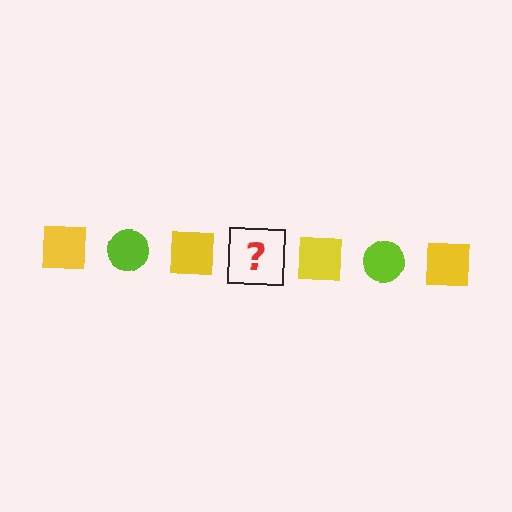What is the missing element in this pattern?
The missing element is a lime circle.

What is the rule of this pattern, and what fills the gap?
The rule is that the pattern alternates between yellow square and lime circle. The gap should be filled with a lime circle.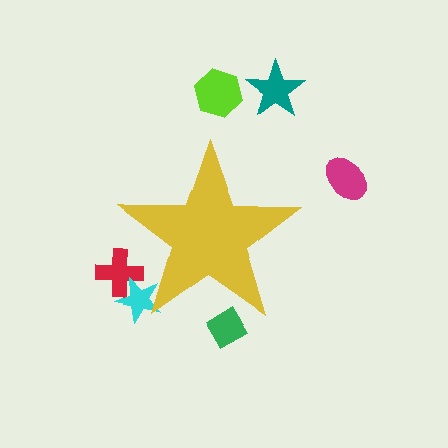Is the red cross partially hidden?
Yes, the red cross is partially hidden behind the yellow star.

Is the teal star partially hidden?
No, the teal star is fully visible.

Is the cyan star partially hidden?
Yes, the cyan star is partially hidden behind the yellow star.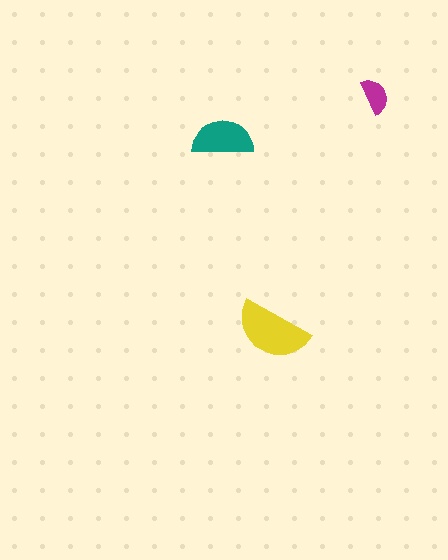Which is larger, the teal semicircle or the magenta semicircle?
The teal one.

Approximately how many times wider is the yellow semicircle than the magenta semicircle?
About 2 times wider.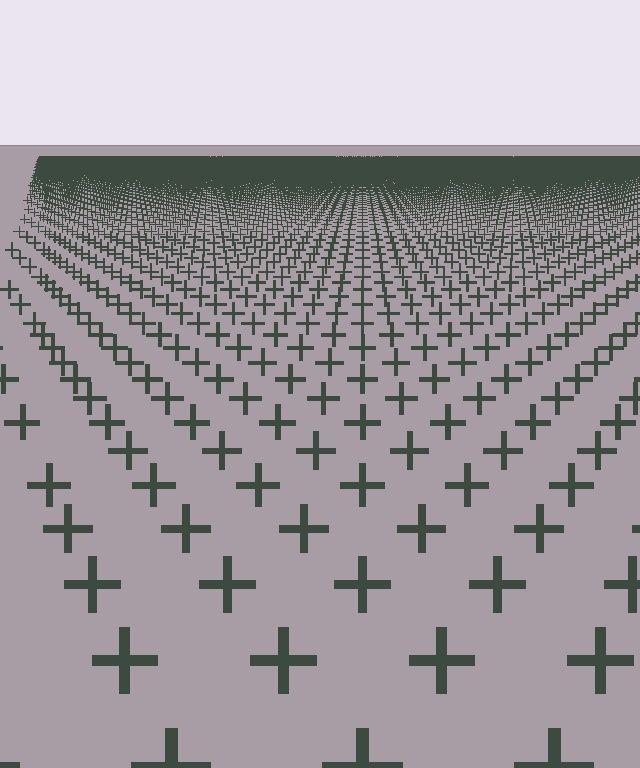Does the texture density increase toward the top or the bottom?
Density increases toward the top.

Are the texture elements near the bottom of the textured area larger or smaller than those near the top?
Larger. Near the bottom, elements are closer to the viewer and appear at a bigger on-screen size.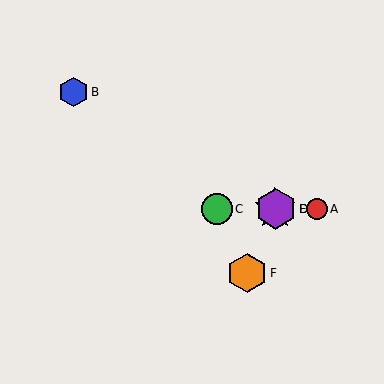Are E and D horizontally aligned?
Yes, both are at y≈209.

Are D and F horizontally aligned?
No, D is at y≈209 and F is at y≈273.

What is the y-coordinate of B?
Object B is at y≈92.